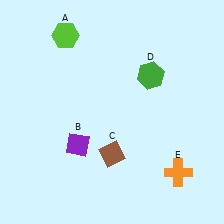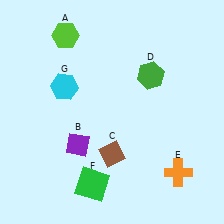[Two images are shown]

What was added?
A green square (F), a cyan hexagon (G) were added in Image 2.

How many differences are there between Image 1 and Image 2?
There are 2 differences between the two images.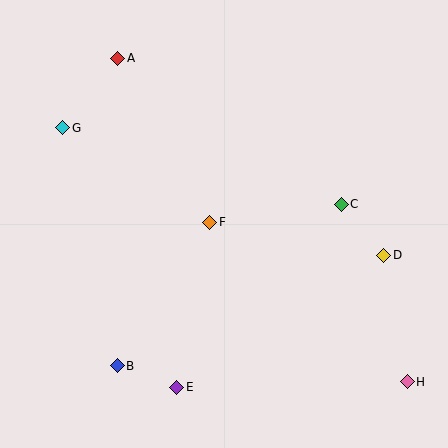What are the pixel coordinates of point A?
Point A is at (118, 58).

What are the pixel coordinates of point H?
Point H is at (407, 382).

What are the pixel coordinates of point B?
Point B is at (117, 366).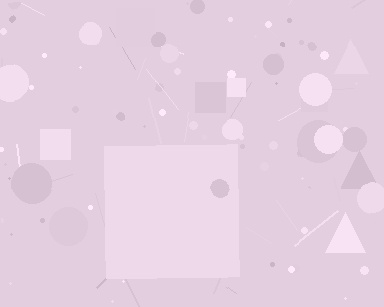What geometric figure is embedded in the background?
A square is embedded in the background.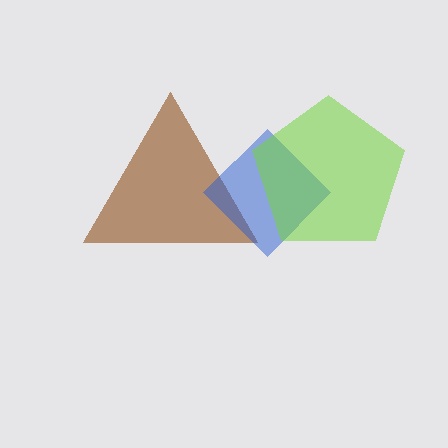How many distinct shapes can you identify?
There are 3 distinct shapes: a brown triangle, a blue diamond, a lime pentagon.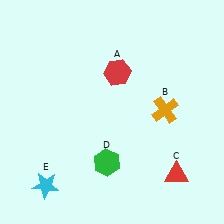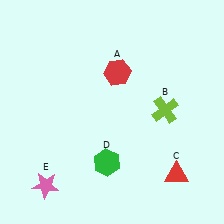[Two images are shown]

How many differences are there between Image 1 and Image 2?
There are 2 differences between the two images.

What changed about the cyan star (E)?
In Image 1, E is cyan. In Image 2, it changed to pink.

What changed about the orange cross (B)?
In Image 1, B is orange. In Image 2, it changed to lime.